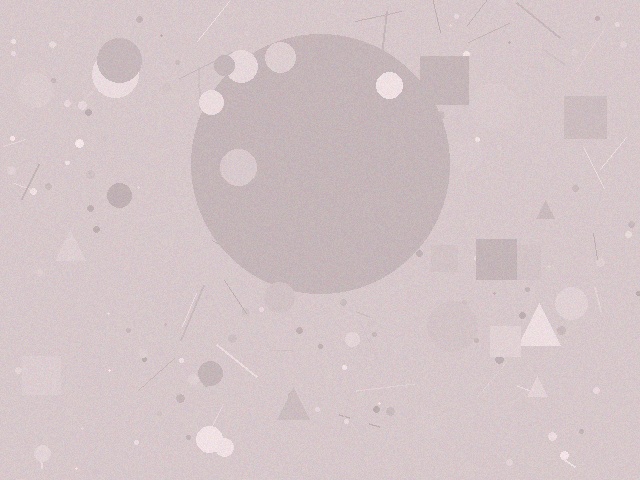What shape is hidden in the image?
A circle is hidden in the image.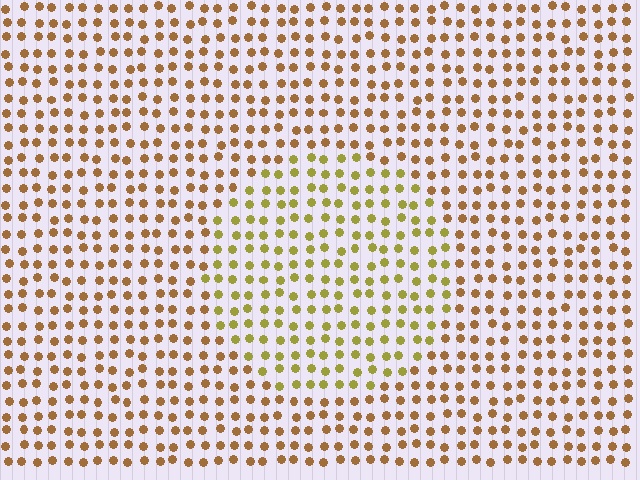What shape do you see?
I see a circle.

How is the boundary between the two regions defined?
The boundary is defined purely by a slight shift in hue (about 32 degrees). Spacing, size, and orientation are identical on both sides.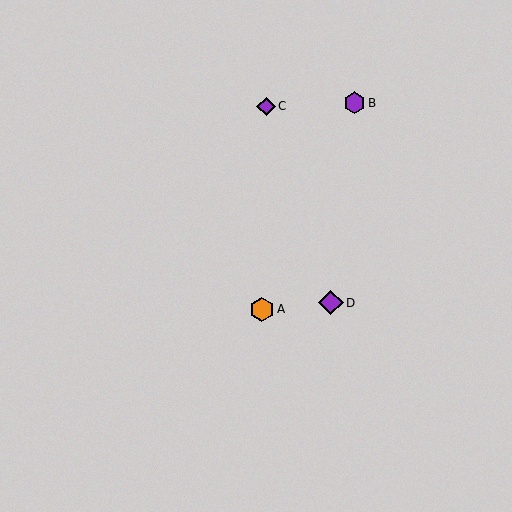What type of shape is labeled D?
Shape D is a purple diamond.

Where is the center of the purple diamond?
The center of the purple diamond is at (331, 303).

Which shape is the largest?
The orange hexagon (labeled A) is the largest.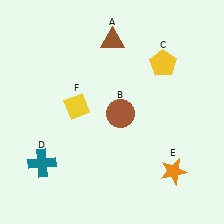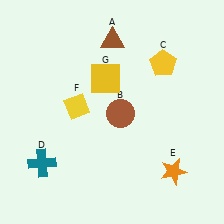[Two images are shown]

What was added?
A yellow square (G) was added in Image 2.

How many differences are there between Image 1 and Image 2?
There is 1 difference between the two images.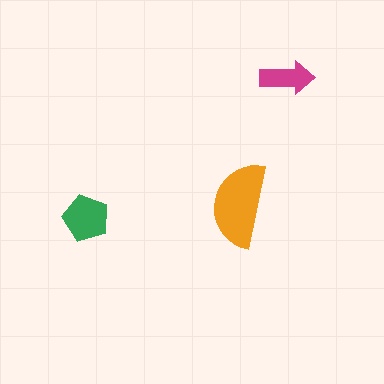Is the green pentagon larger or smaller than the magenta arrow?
Larger.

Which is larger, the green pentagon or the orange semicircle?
The orange semicircle.